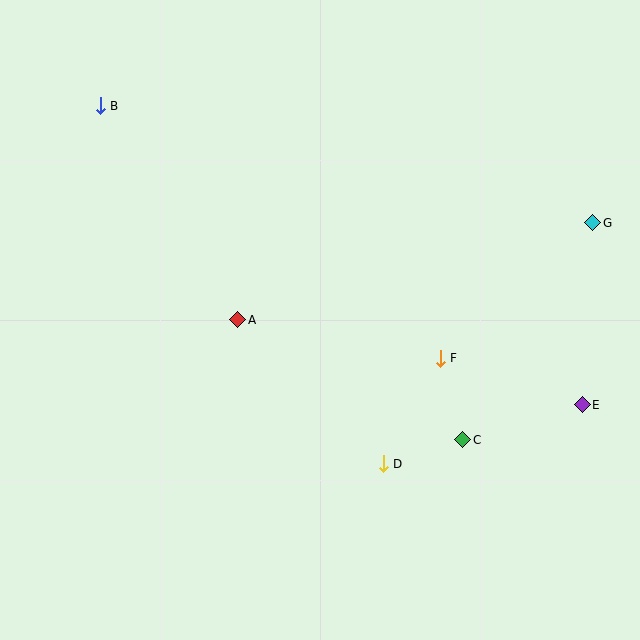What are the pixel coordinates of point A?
Point A is at (238, 320).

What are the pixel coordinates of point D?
Point D is at (383, 464).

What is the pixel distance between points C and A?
The distance between C and A is 255 pixels.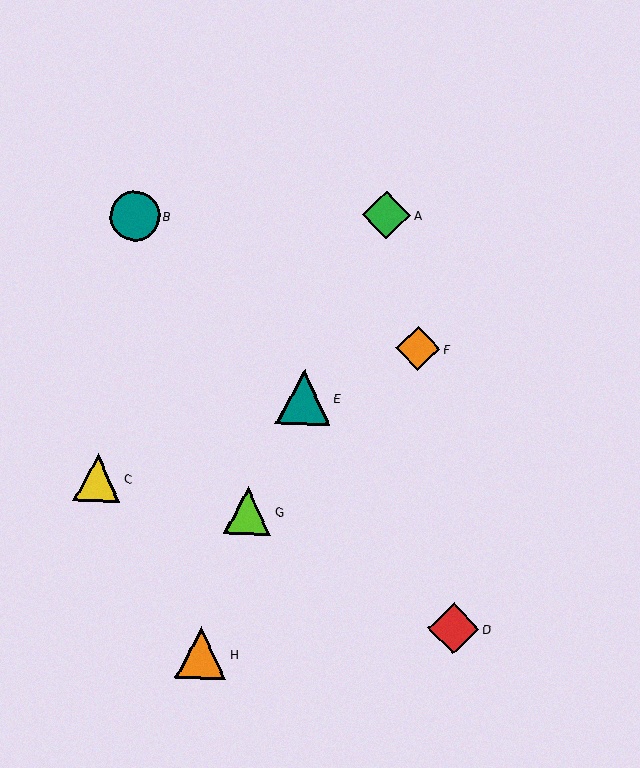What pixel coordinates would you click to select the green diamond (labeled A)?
Click at (387, 215) to select the green diamond A.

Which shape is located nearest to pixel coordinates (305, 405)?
The teal triangle (labeled E) at (303, 397) is nearest to that location.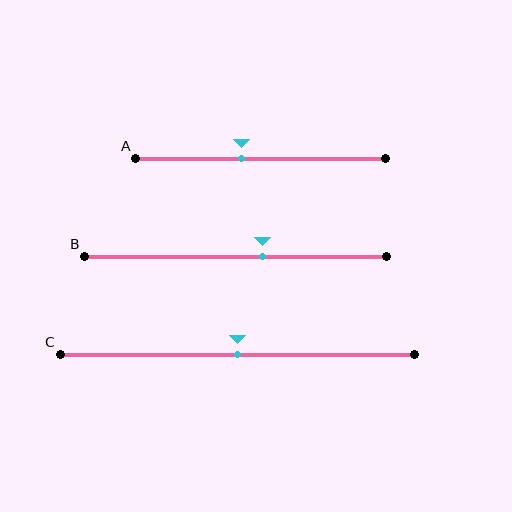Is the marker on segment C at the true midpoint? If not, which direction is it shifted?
Yes, the marker on segment C is at the true midpoint.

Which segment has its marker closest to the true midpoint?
Segment C has its marker closest to the true midpoint.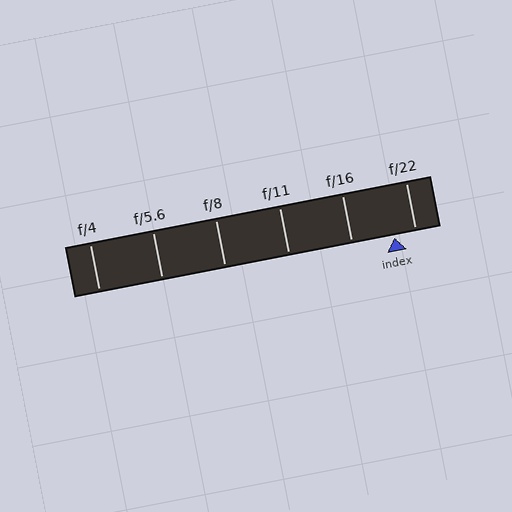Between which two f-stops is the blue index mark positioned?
The index mark is between f/16 and f/22.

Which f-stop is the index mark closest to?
The index mark is closest to f/22.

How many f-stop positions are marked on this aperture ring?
There are 6 f-stop positions marked.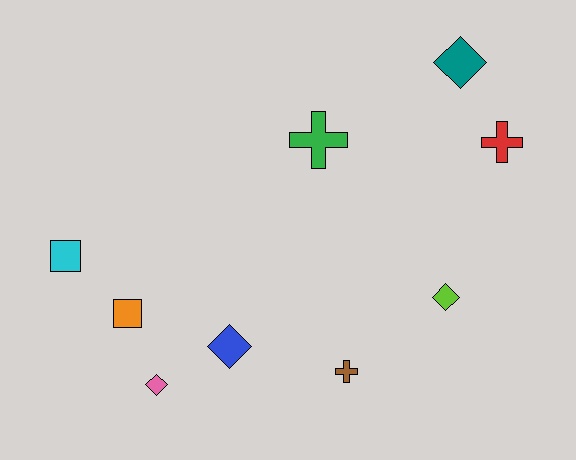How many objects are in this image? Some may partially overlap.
There are 9 objects.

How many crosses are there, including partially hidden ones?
There are 3 crosses.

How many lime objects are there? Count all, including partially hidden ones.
There is 1 lime object.